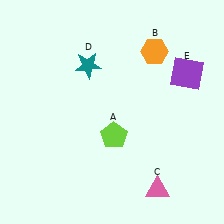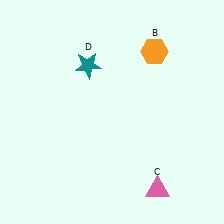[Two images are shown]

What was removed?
The purple square (E), the lime pentagon (A) were removed in Image 2.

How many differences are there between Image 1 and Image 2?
There are 2 differences between the two images.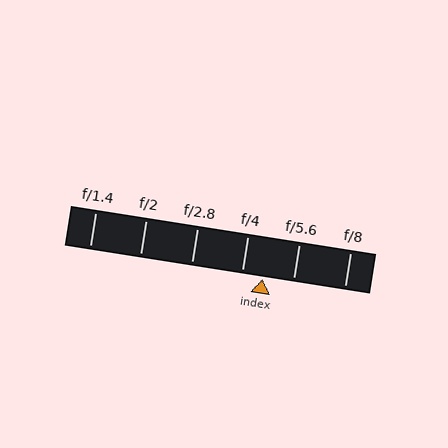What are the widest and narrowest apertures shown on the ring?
The widest aperture shown is f/1.4 and the narrowest is f/8.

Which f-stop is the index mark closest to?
The index mark is closest to f/4.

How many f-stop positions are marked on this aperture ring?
There are 6 f-stop positions marked.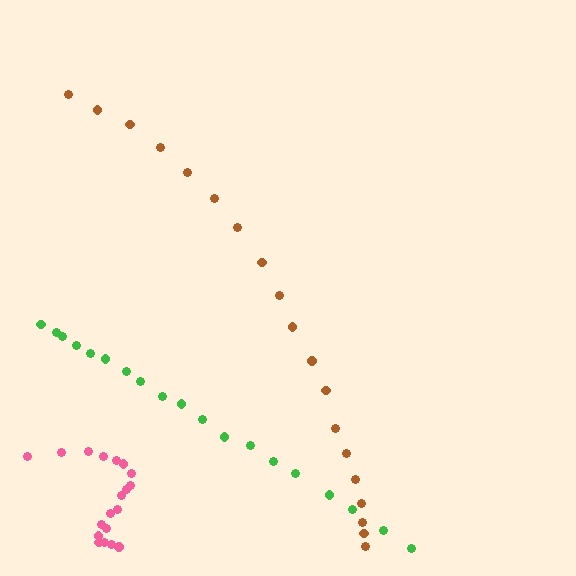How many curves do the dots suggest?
There are 3 distinct paths.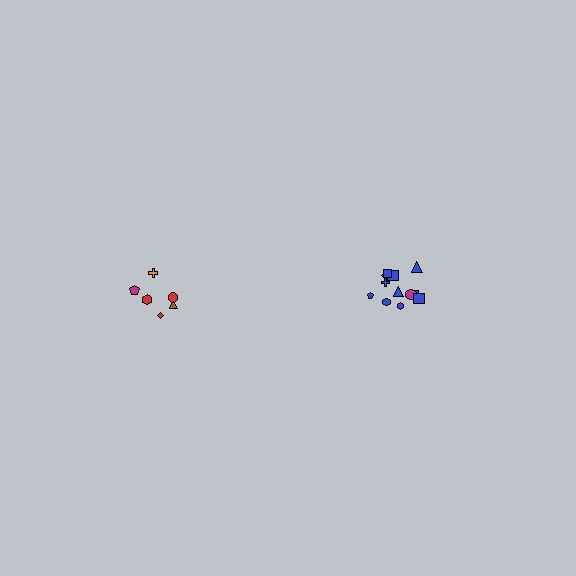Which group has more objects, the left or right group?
The right group.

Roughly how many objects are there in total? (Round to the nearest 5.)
Roughly 20 objects in total.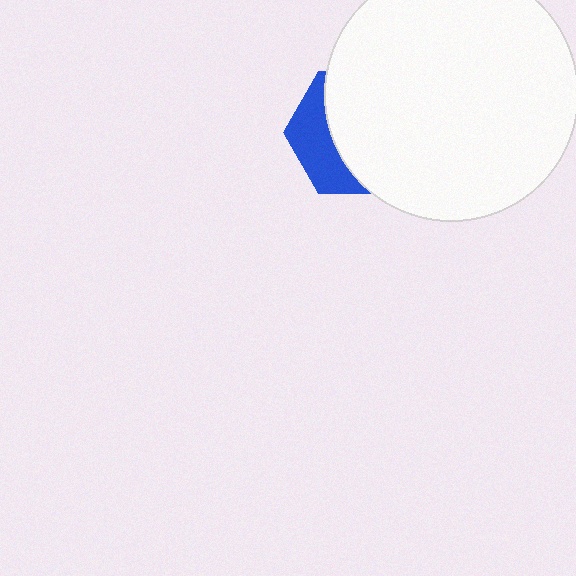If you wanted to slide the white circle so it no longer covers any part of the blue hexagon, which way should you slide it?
Slide it right — that is the most direct way to separate the two shapes.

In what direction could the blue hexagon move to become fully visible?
The blue hexagon could move left. That would shift it out from behind the white circle entirely.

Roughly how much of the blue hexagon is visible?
A small part of it is visible (roughly 33%).